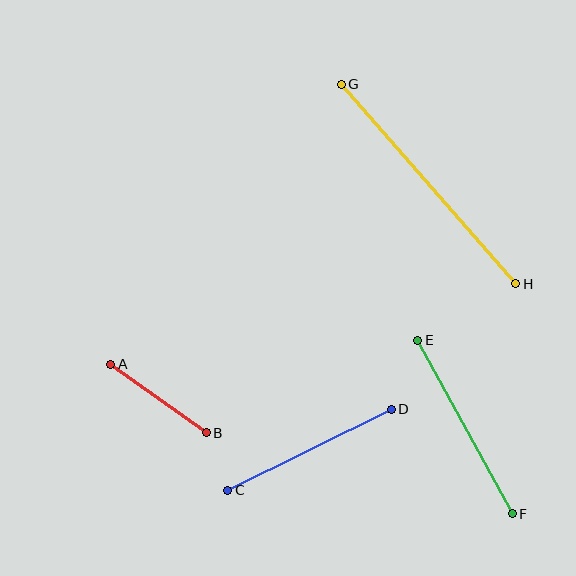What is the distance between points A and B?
The distance is approximately 117 pixels.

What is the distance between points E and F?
The distance is approximately 197 pixels.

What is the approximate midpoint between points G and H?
The midpoint is at approximately (428, 184) pixels.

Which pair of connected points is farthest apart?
Points G and H are farthest apart.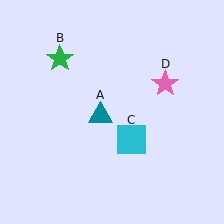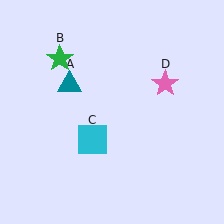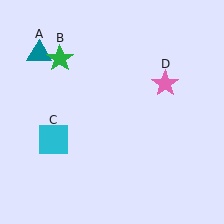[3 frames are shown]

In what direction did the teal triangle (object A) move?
The teal triangle (object A) moved up and to the left.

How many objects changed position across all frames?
2 objects changed position: teal triangle (object A), cyan square (object C).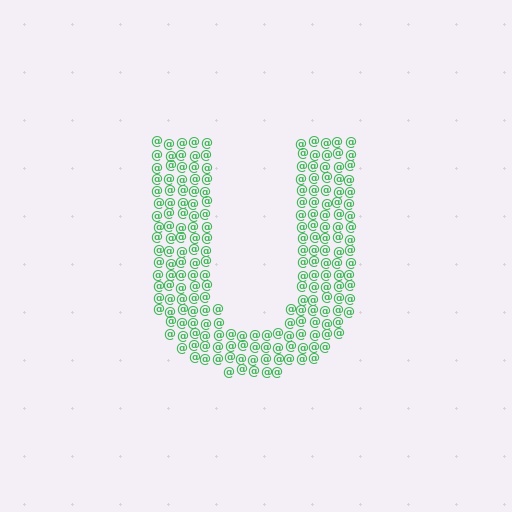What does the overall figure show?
The overall figure shows the letter U.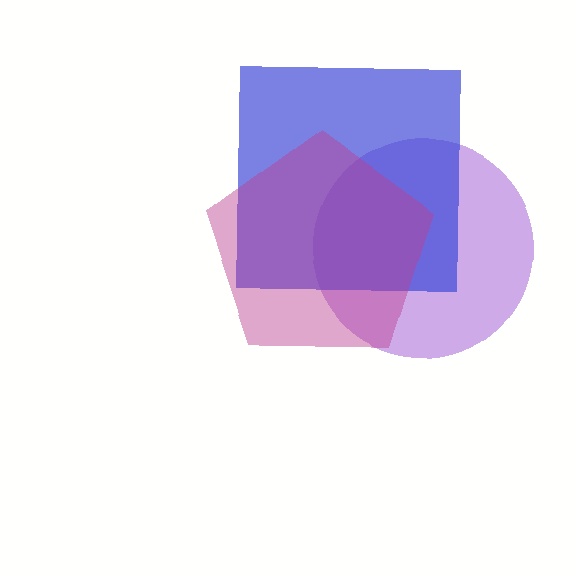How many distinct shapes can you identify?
There are 3 distinct shapes: a purple circle, a blue square, a magenta pentagon.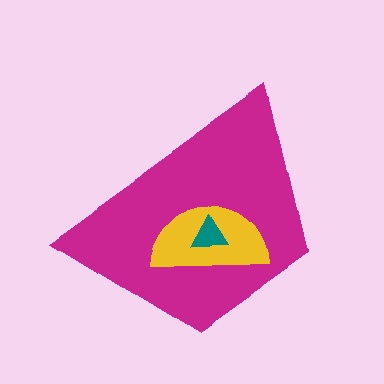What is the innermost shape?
The teal triangle.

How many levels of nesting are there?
3.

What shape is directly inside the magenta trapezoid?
The yellow semicircle.